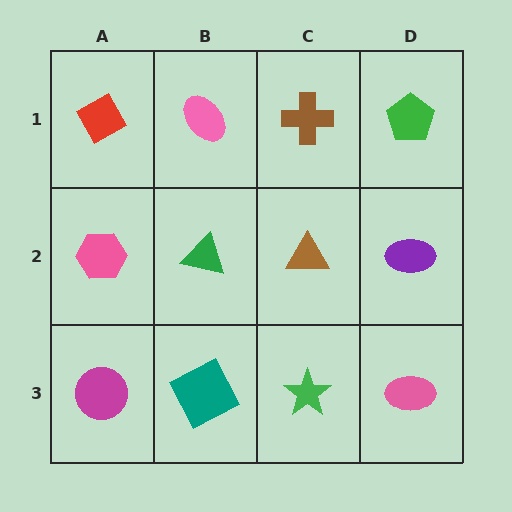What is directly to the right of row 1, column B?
A brown cross.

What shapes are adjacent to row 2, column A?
A red diamond (row 1, column A), a magenta circle (row 3, column A), a green triangle (row 2, column B).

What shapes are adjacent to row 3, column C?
A brown triangle (row 2, column C), a teal square (row 3, column B), a pink ellipse (row 3, column D).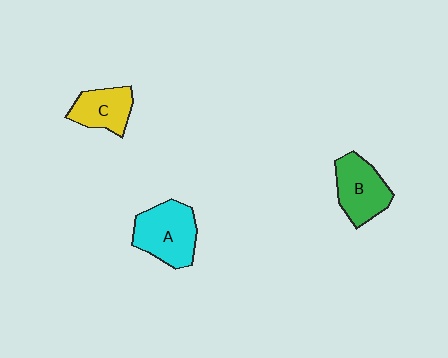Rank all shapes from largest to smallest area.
From largest to smallest: A (cyan), B (green), C (yellow).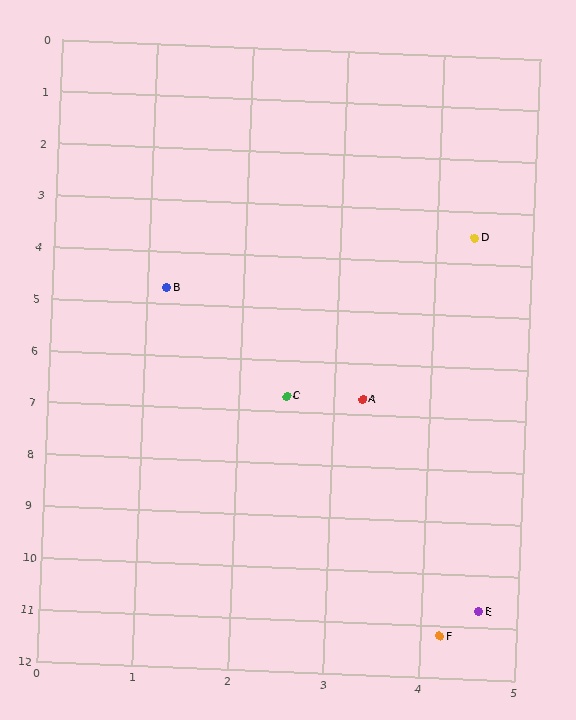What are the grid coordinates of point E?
Point E is at approximately (4.6, 10.7).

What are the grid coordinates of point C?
Point C is at approximately (2.5, 6.7).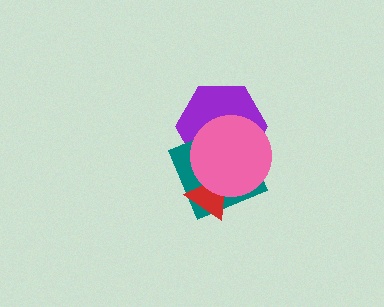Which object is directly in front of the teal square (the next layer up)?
The red triangle is directly in front of the teal square.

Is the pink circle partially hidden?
No, no other shape covers it.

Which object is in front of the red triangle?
The pink circle is in front of the red triangle.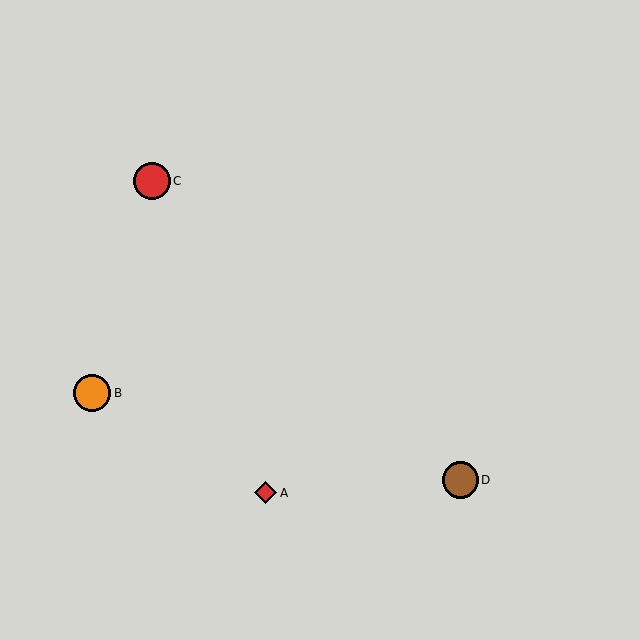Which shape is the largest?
The orange circle (labeled B) is the largest.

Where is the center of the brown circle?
The center of the brown circle is at (460, 480).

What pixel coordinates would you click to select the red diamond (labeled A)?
Click at (266, 493) to select the red diamond A.